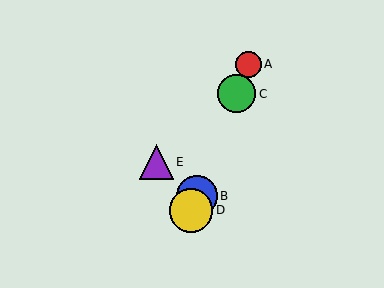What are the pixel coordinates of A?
Object A is at (248, 64).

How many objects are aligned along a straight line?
4 objects (A, B, C, D) are aligned along a straight line.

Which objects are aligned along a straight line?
Objects A, B, C, D are aligned along a straight line.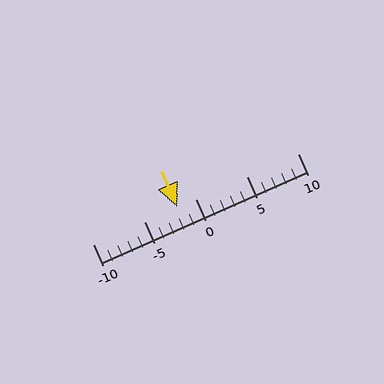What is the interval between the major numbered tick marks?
The major tick marks are spaced 5 units apart.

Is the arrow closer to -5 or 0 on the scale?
The arrow is closer to 0.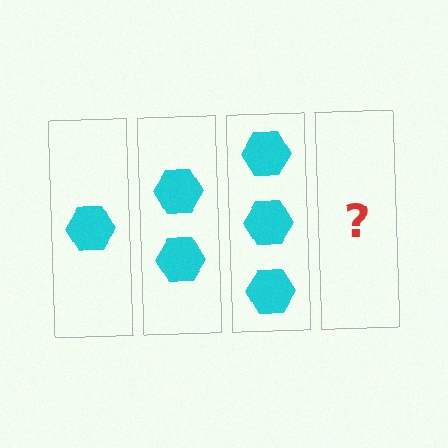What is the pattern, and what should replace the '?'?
The pattern is that each step adds one more hexagon. The '?' should be 4 hexagons.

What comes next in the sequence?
The next element should be 4 hexagons.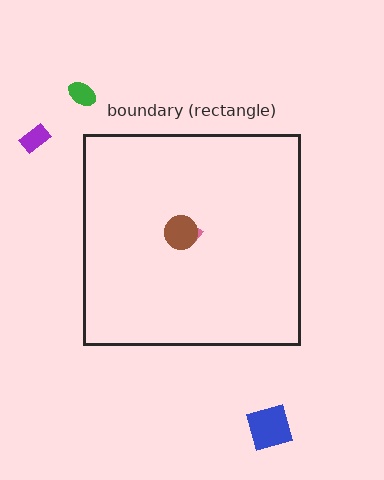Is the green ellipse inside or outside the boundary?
Outside.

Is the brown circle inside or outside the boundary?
Inside.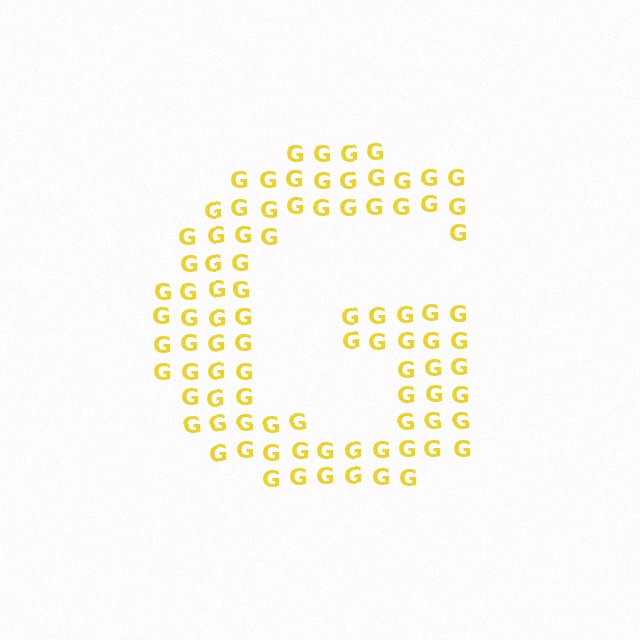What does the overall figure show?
The overall figure shows the letter G.